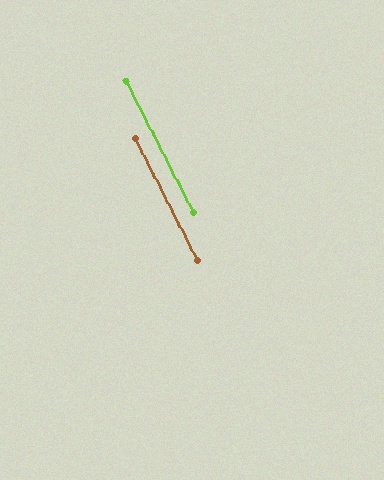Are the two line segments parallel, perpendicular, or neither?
Parallel — their directions differ by only 0.2°.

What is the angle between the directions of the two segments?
Approximately 0 degrees.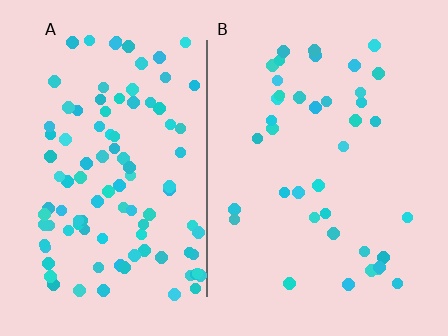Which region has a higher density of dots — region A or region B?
A (the left).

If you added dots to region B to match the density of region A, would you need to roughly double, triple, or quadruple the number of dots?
Approximately triple.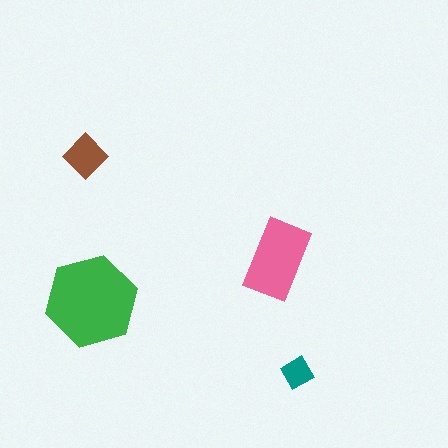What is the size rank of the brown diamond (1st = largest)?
3rd.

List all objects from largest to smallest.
The green hexagon, the pink rectangle, the brown diamond, the teal diamond.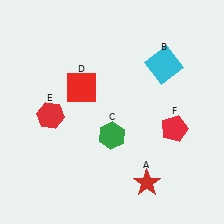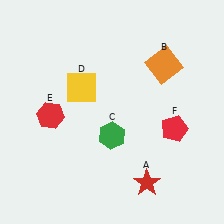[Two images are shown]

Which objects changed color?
B changed from cyan to orange. D changed from red to yellow.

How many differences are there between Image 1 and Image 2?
There are 2 differences between the two images.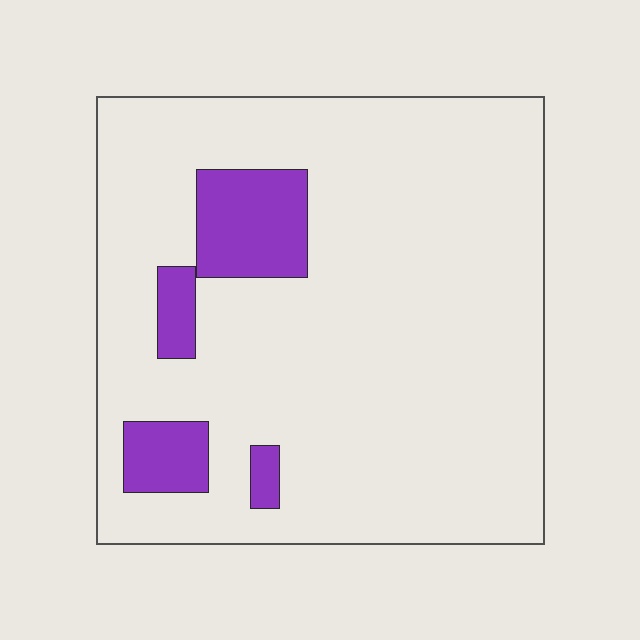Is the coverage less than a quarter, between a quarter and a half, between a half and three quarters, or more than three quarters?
Less than a quarter.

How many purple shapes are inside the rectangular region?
4.